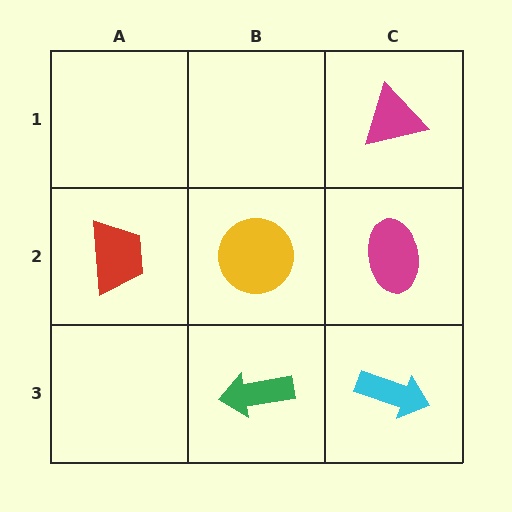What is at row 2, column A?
A red trapezoid.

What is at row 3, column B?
A green arrow.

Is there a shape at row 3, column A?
No, that cell is empty.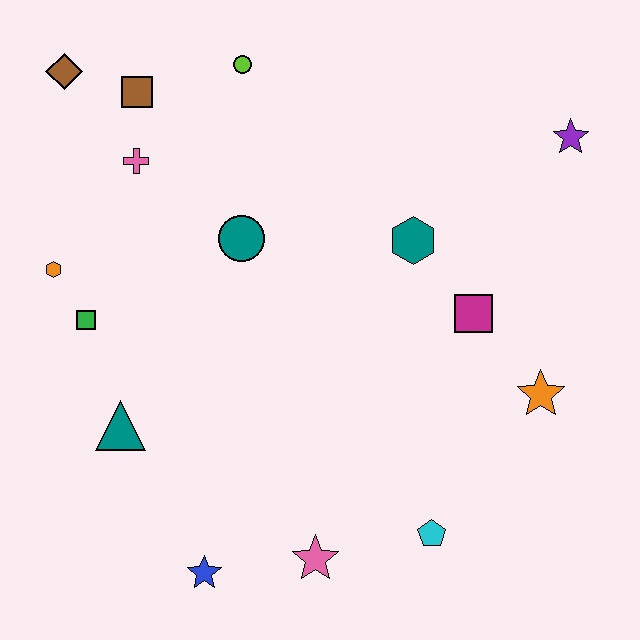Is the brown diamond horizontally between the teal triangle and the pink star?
No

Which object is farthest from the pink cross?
The cyan pentagon is farthest from the pink cross.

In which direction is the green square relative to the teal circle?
The green square is to the left of the teal circle.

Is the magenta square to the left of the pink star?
No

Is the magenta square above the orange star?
Yes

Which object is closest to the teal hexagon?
The magenta square is closest to the teal hexagon.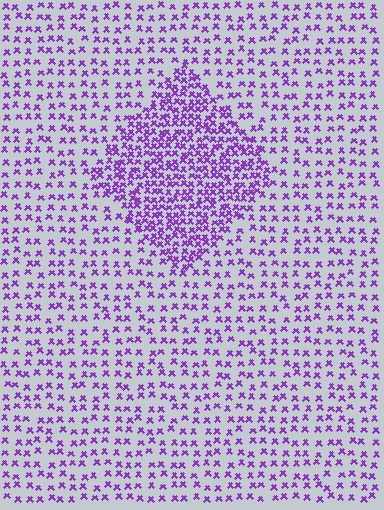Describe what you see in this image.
The image contains small purple elements arranged at two different densities. A diamond-shaped region is visible where the elements are more densely packed than the surrounding area.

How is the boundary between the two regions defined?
The boundary is defined by a change in element density (approximately 2.2x ratio). All elements are the same color, size, and shape.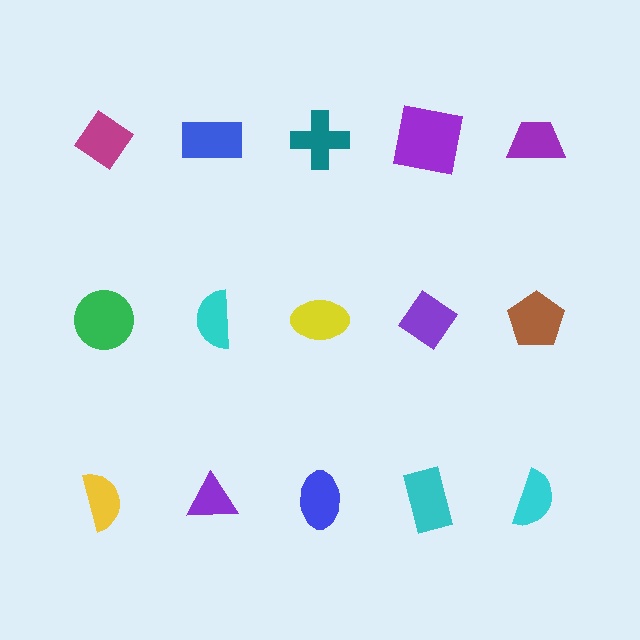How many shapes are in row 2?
5 shapes.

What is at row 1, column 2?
A blue rectangle.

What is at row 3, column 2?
A purple triangle.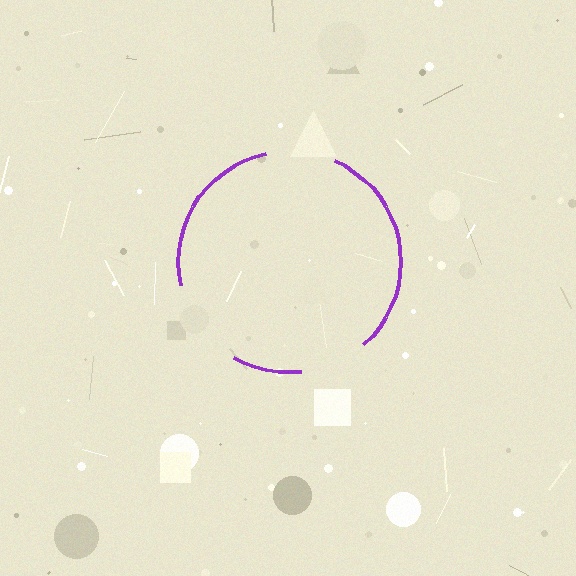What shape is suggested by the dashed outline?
The dashed outline suggests a circle.